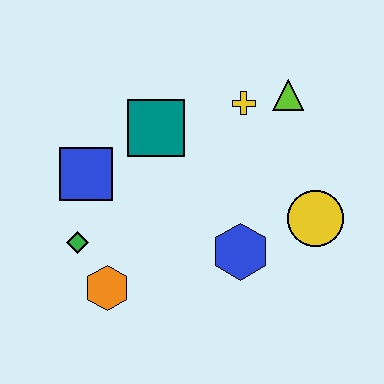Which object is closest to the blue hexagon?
The yellow circle is closest to the blue hexagon.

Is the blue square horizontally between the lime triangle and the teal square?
No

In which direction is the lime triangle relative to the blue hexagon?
The lime triangle is above the blue hexagon.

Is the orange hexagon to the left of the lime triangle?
Yes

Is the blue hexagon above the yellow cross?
No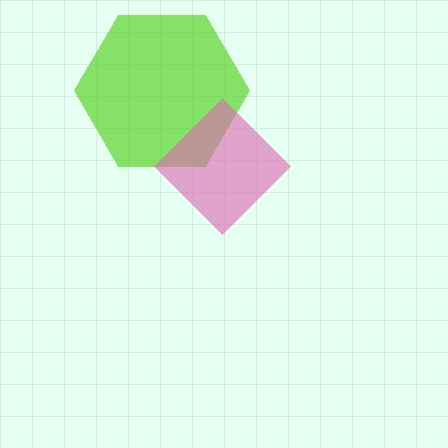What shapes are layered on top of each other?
The layered shapes are: a lime hexagon, a pink diamond.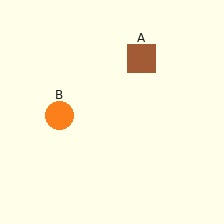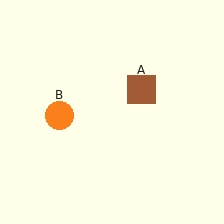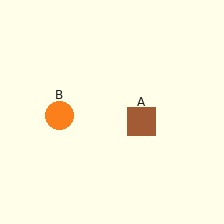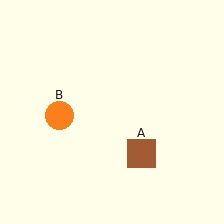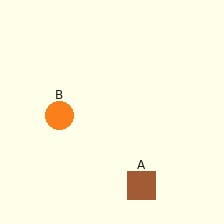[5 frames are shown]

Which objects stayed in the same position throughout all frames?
Orange circle (object B) remained stationary.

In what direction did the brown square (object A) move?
The brown square (object A) moved down.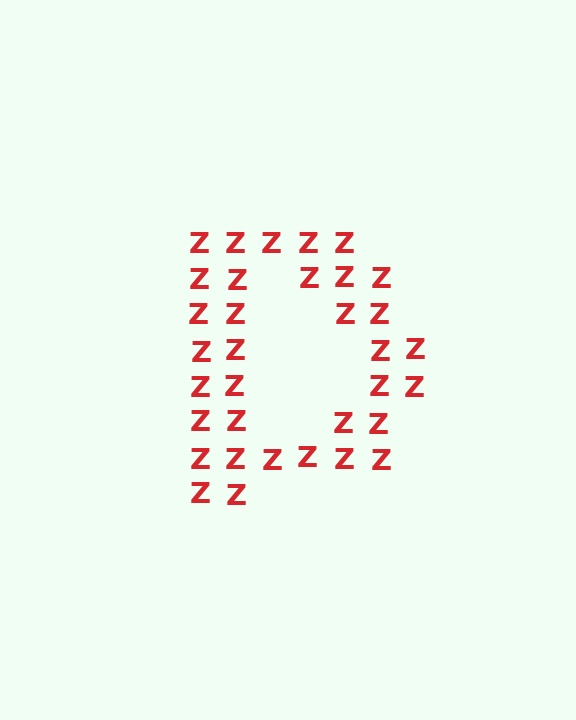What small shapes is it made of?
It is made of small letter Z's.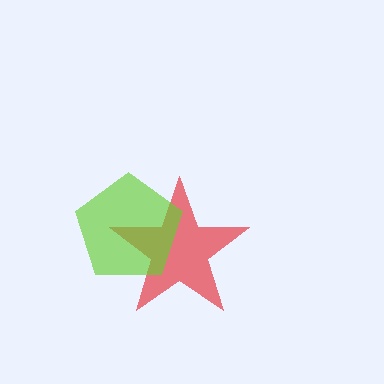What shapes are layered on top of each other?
The layered shapes are: a red star, a lime pentagon.